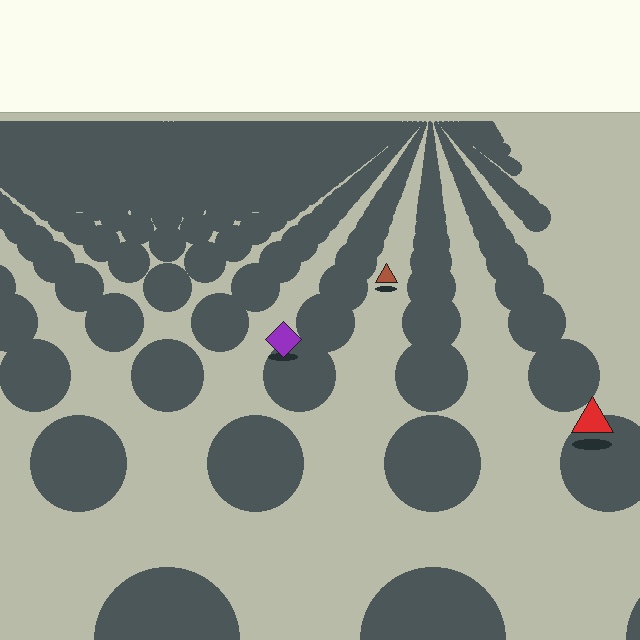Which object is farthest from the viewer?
The brown triangle is farthest from the viewer. It appears smaller and the ground texture around it is denser.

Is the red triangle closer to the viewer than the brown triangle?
Yes. The red triangle is closer — you can tell from the texture gradient: the ground texture is coarser near it.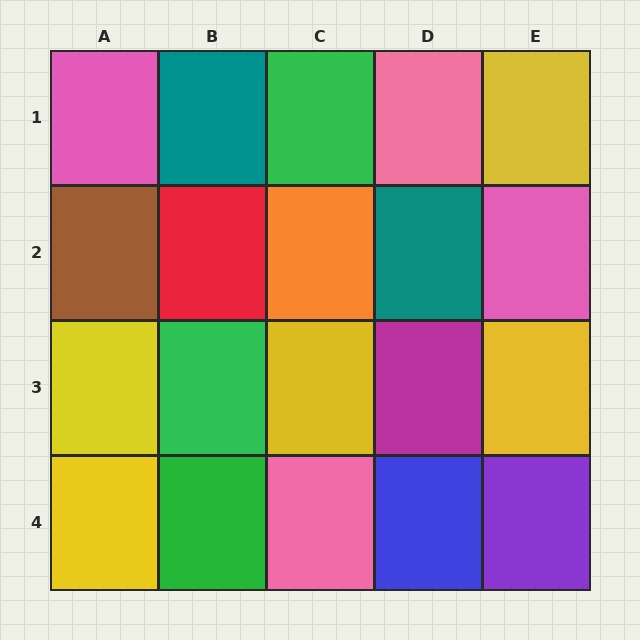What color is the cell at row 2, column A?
Brown.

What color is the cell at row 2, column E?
Pink.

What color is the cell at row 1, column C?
Green.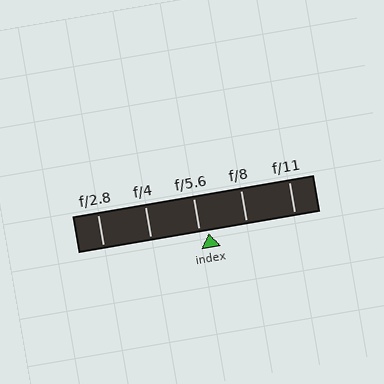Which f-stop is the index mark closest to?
The index mark is closest to f/5.6.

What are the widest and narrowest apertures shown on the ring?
The widest aperture shown is f/2.8 and the narrowest is f/11.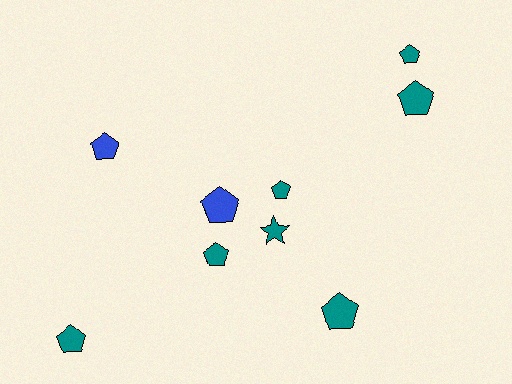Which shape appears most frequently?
Pentagon, with 8 objects.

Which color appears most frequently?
Teal, with 7 objects.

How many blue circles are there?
There are no blue circles.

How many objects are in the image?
There are 9 objects.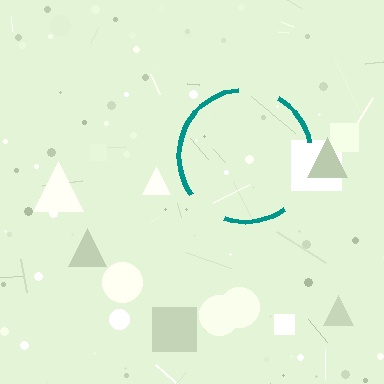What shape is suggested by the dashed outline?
The dashed outline suggests a circle.